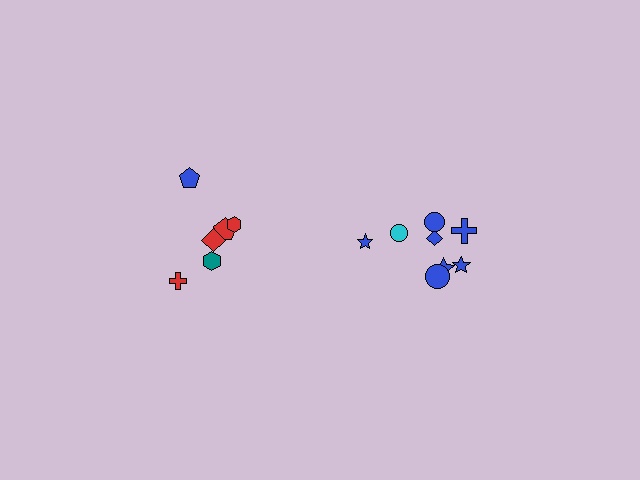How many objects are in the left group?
There are 6 objects.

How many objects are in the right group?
There are 8 objects.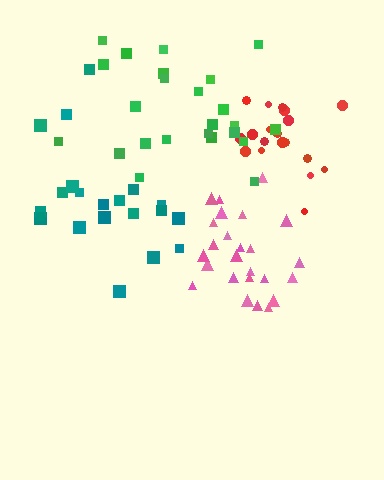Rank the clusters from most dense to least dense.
red, pink, green, teal.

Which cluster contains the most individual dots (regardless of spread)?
Pink (25).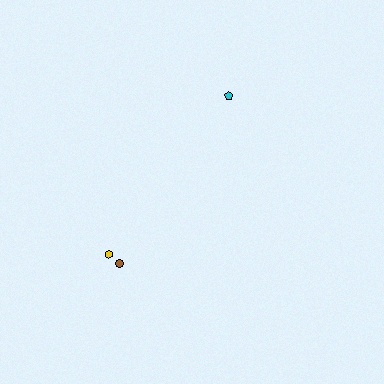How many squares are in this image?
There are no squares.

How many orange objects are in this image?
There are no orange objects.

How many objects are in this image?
There are 3 objects.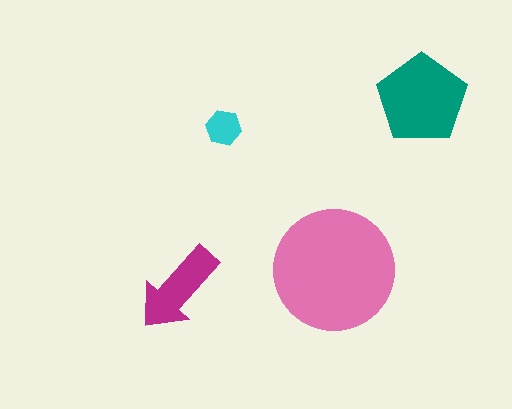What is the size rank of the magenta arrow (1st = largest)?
3rd.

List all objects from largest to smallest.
The pink circle, the teal pentagon, the magenta arrow, the cyan hexagon.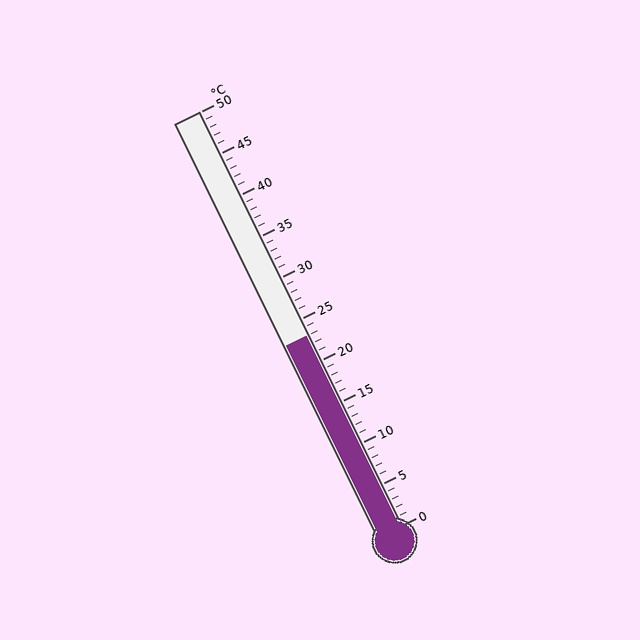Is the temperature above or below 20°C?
The temperature is above 20°C.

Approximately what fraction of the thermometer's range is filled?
The thermometer is filled to approximately 45% of its range.